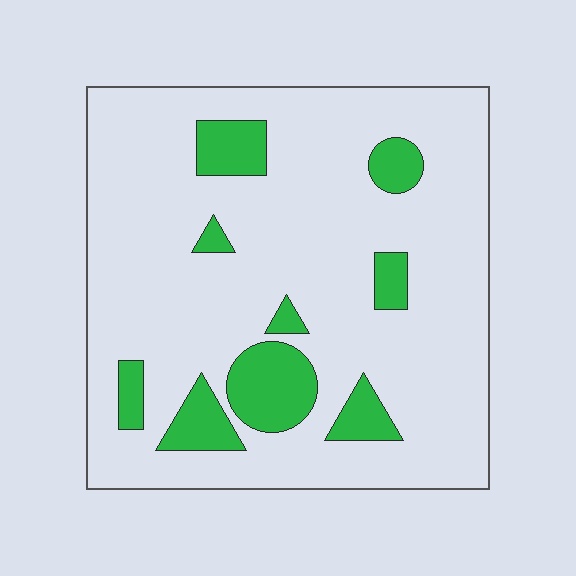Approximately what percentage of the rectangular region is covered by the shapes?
Approximately 15%.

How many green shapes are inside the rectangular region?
9.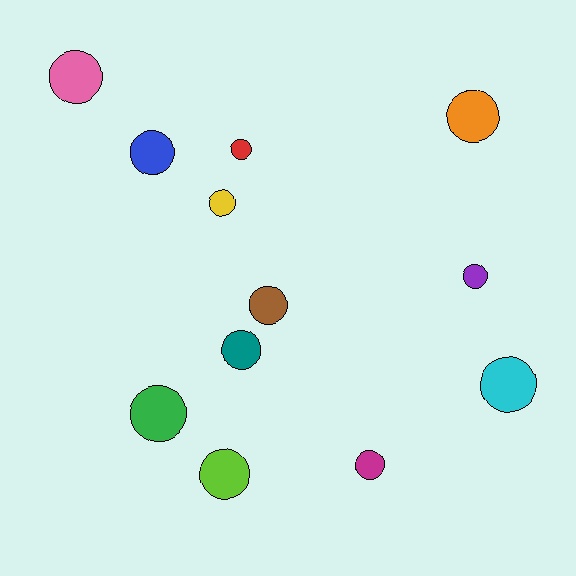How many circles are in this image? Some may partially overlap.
There are 12 circles.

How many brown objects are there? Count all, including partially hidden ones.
There is 1 brown object.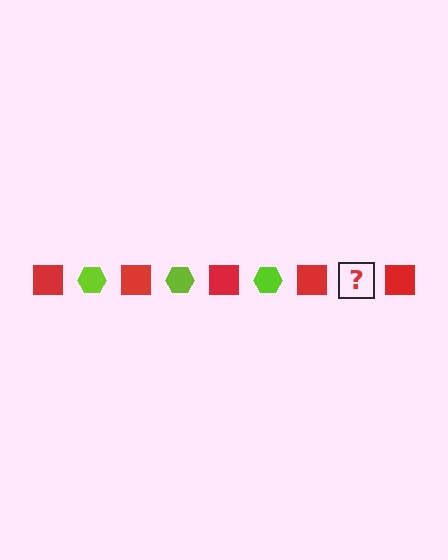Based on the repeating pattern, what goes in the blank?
The blank should be a lime hexagon.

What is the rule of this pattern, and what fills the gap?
The rule is that the pattern alternates between red square and lime hexagon. The gap should be filled with a lime hexagon.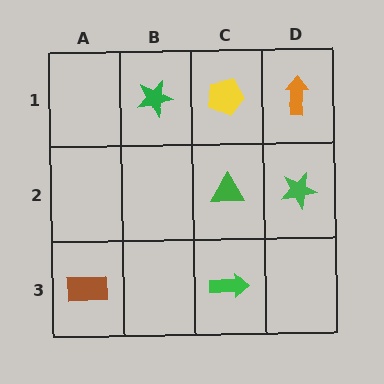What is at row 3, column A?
A brown rectangle.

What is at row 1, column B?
A green star.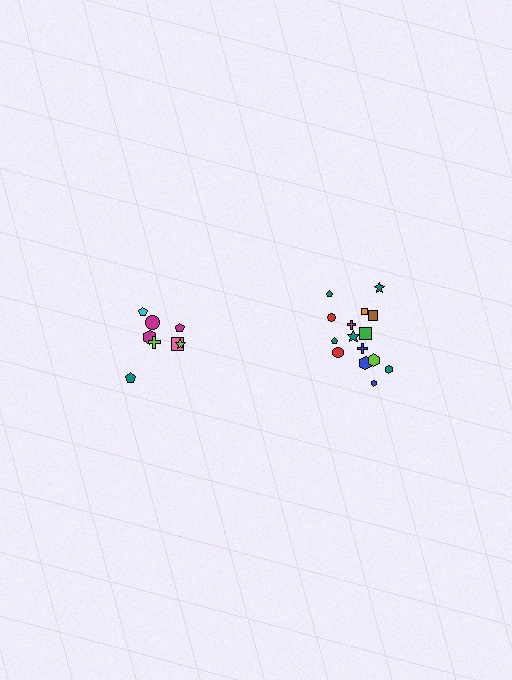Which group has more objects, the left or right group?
The right group.